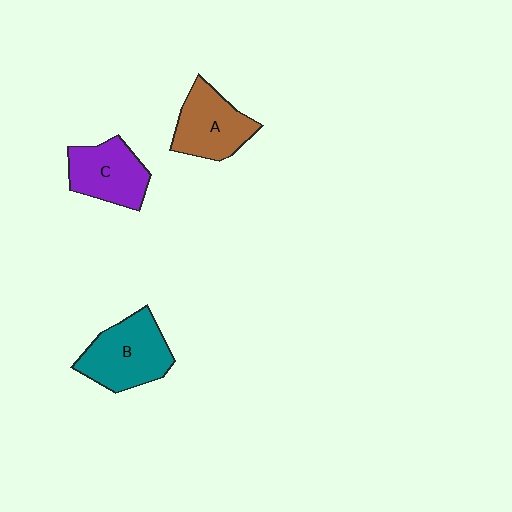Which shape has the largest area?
Shape B (teal).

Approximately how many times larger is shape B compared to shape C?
Approximately 1.2 times.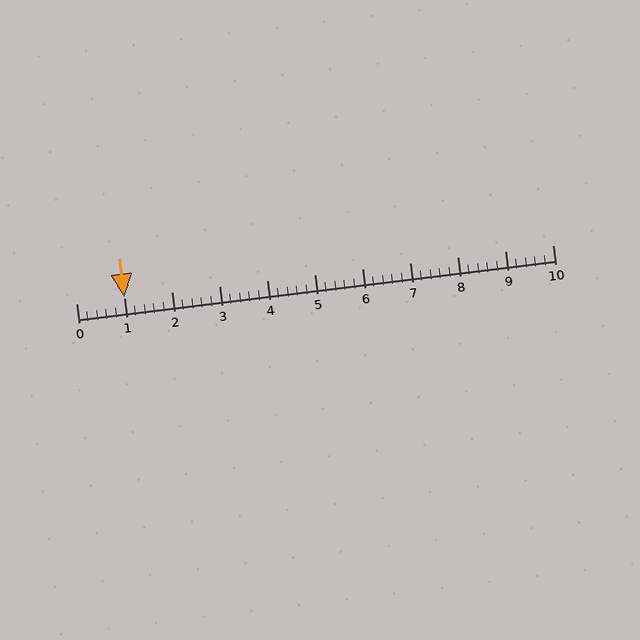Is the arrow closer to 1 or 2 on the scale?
The arrow is closer to 1.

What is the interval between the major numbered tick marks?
The major tick marks are spaced 1 units apart.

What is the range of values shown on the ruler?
The ruler shows values from 0 to 10.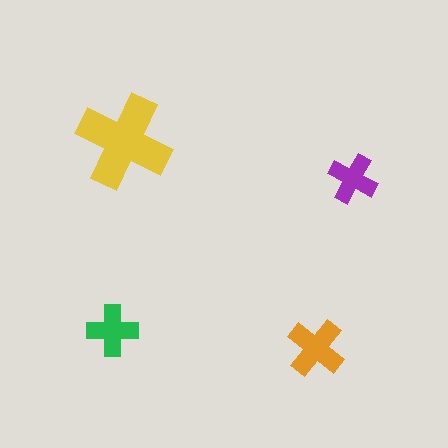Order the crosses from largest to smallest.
the yellow one, the orange one, the green one, the purple one.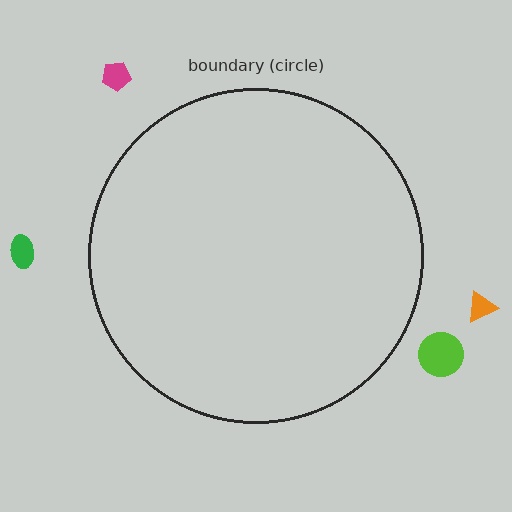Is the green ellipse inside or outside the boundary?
Outside.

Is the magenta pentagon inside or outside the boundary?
Outside.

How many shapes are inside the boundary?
0 inside, 4 outside.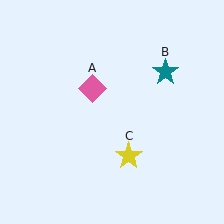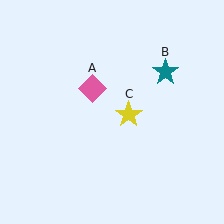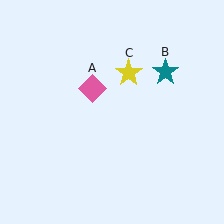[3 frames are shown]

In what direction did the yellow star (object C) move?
The yellow star (object C) moved up.